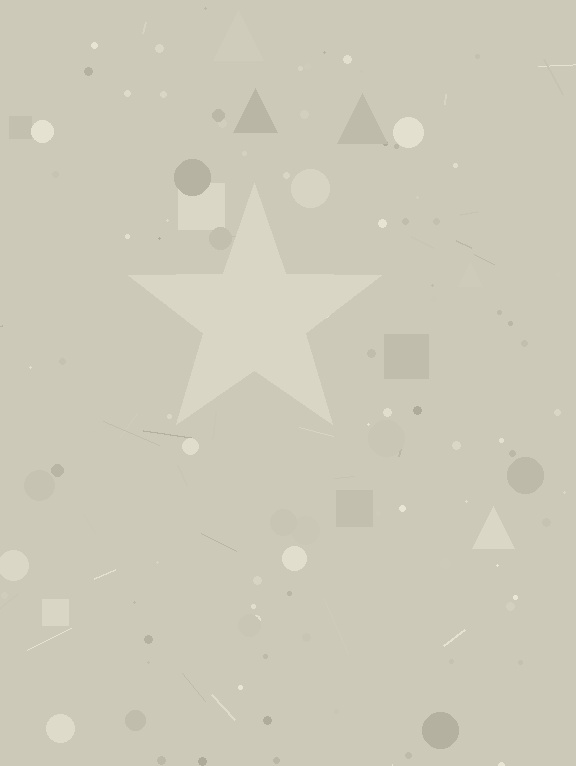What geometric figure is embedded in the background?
A star is embedded in the background.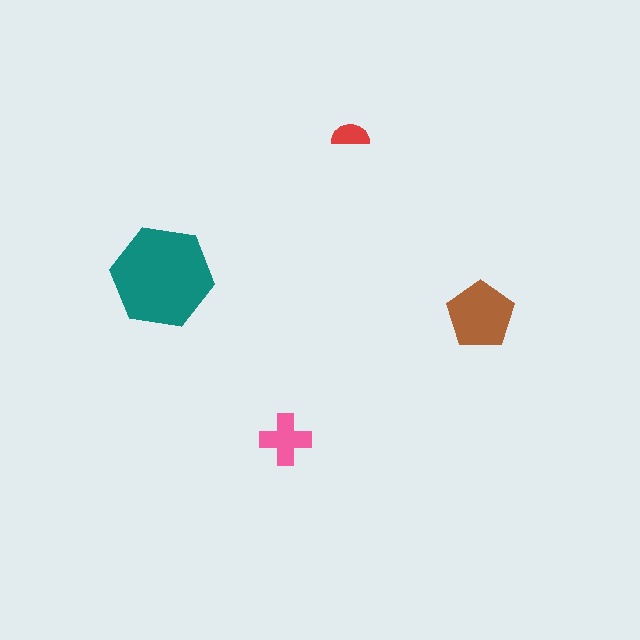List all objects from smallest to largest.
The red semicircle, the pink cross, the brown pentagon, the teal hexagon.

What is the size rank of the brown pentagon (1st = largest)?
2nd.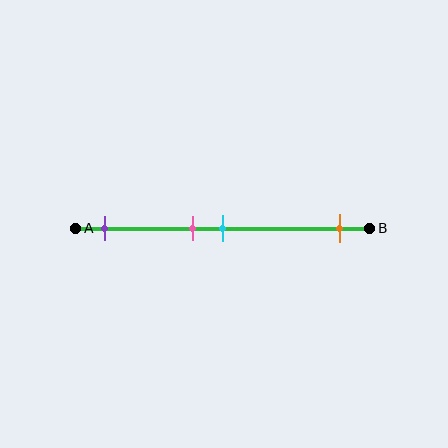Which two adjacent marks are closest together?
The pink and cyan marks are the closest adjacent pair.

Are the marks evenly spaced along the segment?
No, the marks are not evenly spaced.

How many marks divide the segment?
There are 4 marks dividing the segment.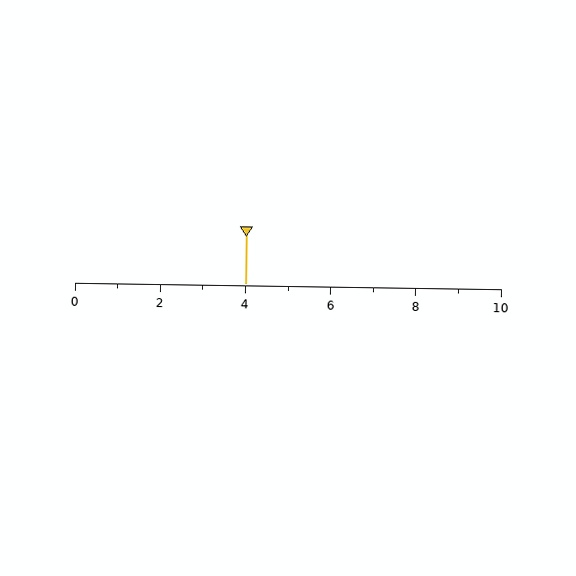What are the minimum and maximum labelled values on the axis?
The axis runs from 0 to 10.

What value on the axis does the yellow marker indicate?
The marker indicates approximately 4.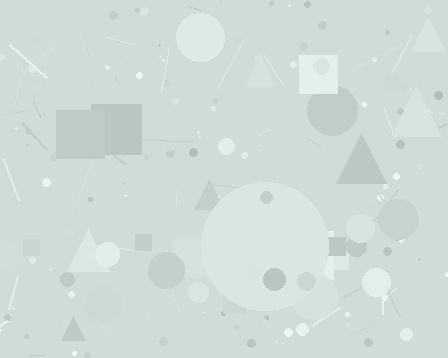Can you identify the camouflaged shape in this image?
The camouflaged shape is a circle.